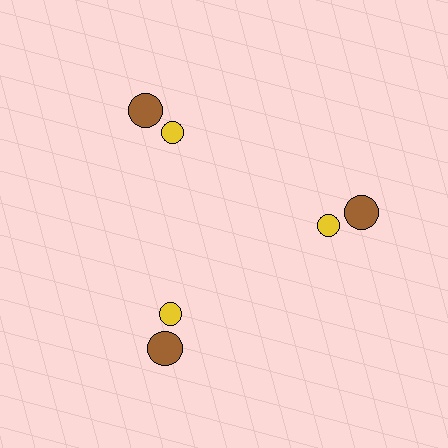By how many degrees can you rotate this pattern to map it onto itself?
The pattern maps onto itself every 120 degrees of rotation.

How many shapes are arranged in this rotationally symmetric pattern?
There are 6 shapes, arranged in 3 groups of 2.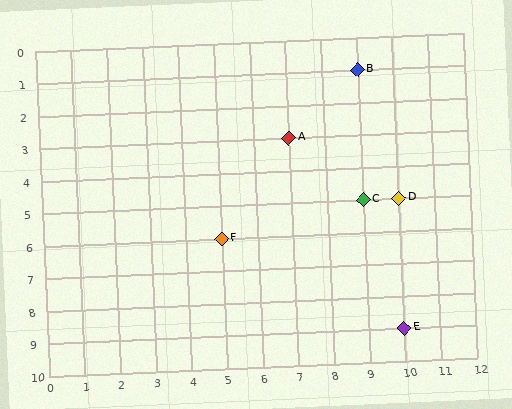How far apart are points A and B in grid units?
Points A and B are 2 columns and 2 rows apart (about 2.8 grid units diagonally).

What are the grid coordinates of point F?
Point F is at grid coordinates (5, 6).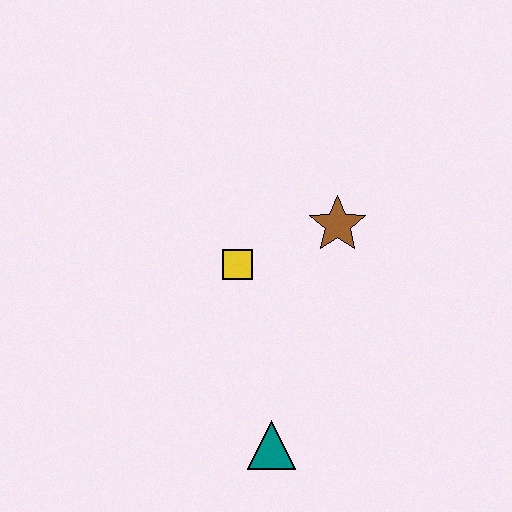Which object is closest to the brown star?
The yellow square is closest to the brown star.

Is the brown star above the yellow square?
Yes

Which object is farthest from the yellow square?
The teal triangle is farthest from the yellow square.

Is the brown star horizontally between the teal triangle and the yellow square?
No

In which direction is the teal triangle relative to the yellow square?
The teal triangle is below the yellow square.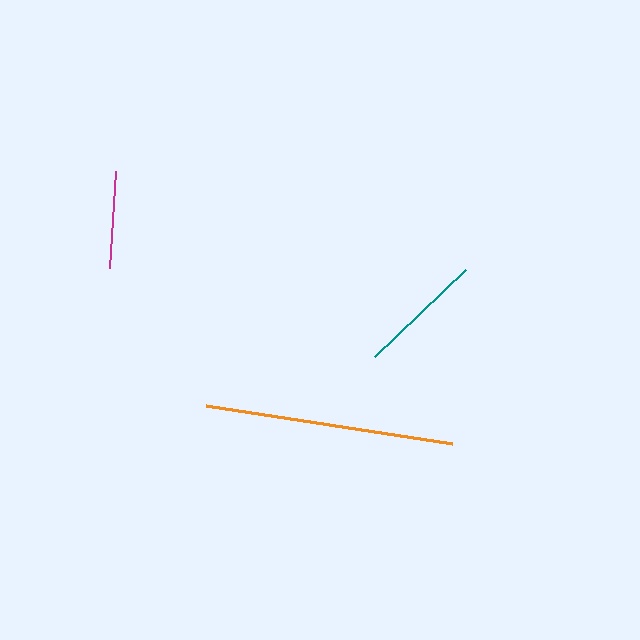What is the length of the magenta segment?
The magenta segment is approximately 97 pixels long.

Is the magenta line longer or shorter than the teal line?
The teal line is longer than the magenta line.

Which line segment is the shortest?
The magenta line is the shortest at approximately 97 pixels.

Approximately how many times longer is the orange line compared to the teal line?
The orange line is approximately 2.0 times the length of the teal line.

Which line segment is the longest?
The orange line is the longest at approximately 249 pixels.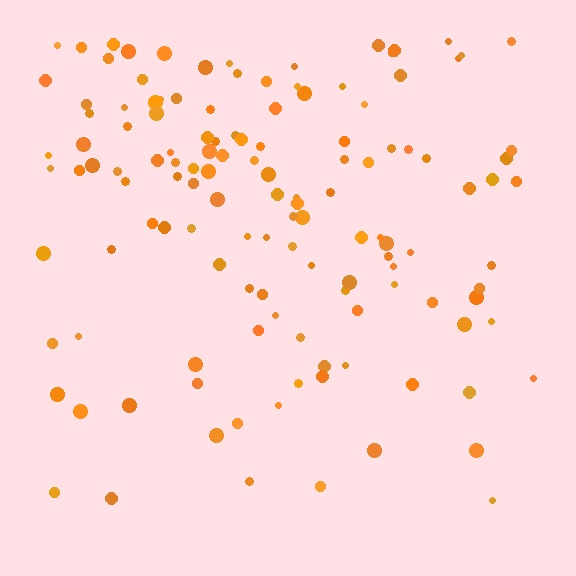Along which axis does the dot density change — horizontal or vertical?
Vertical.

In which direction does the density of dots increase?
From bottom to top, with the top side densest.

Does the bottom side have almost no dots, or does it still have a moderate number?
Still a moderate number, just noticeably fewer than the top.